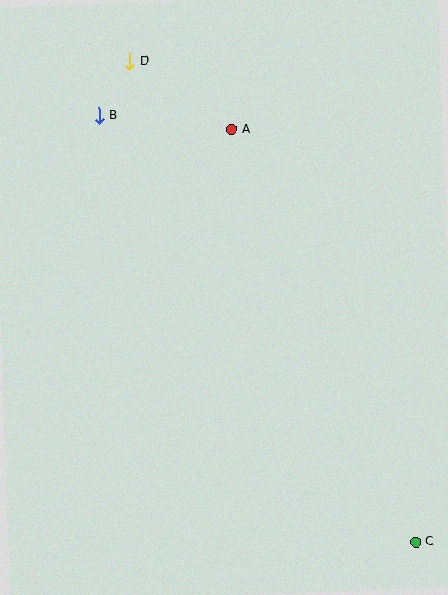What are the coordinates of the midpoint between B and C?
The midpoint between B and C is at (257, 329).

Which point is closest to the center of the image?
Point A at (232, 129) is closest to the center.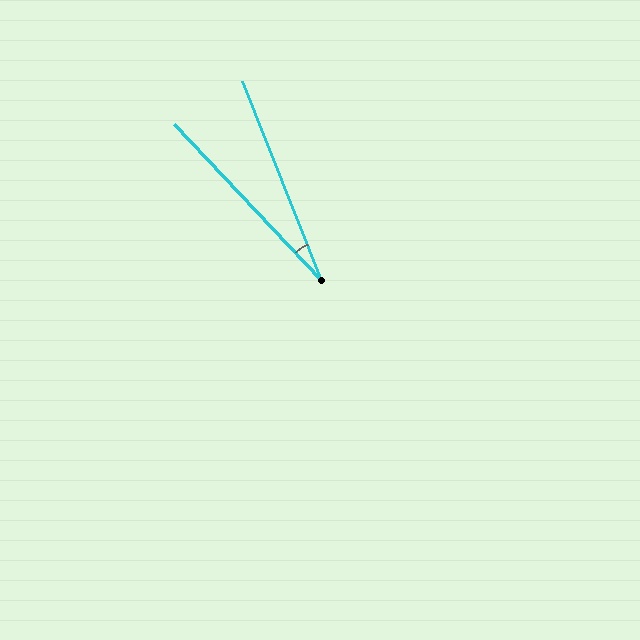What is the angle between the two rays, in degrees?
Approximately 22 degrees.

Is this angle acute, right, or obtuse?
It is acute.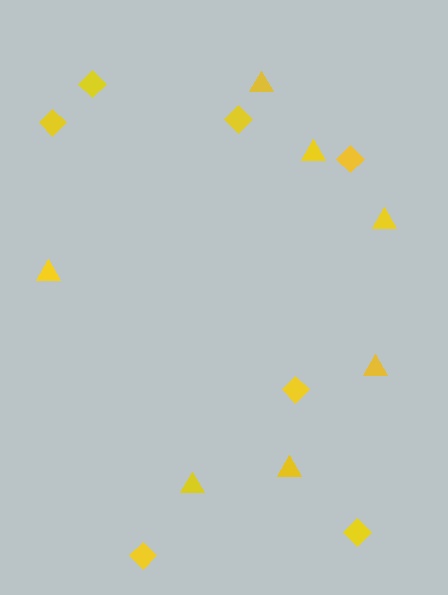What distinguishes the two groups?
There are 2 groups: one group of triangles (7) and one group of diamonds (7).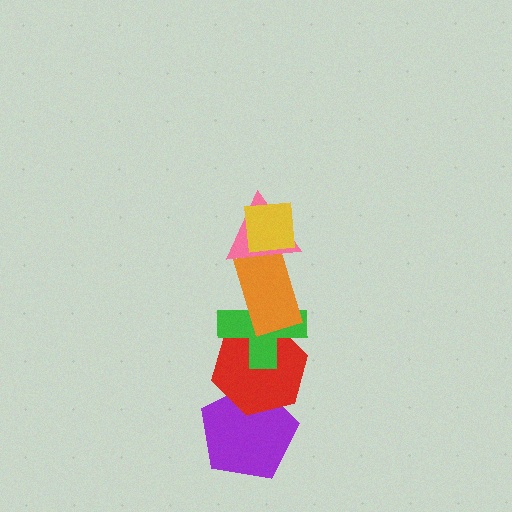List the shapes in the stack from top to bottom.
From top to bottom: the yellow square, the pink triangle, the orange rectangle, the green cross, the red hexagon, the purple pentagon.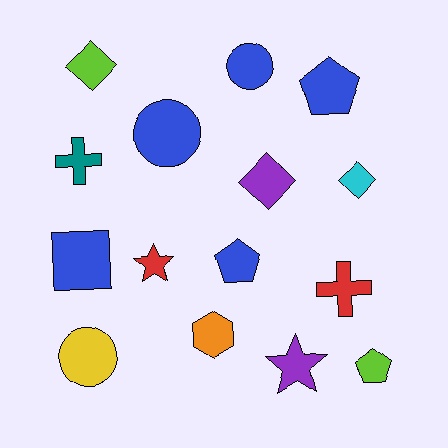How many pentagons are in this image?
There are 3 pentagons.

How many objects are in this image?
There are 15 objects.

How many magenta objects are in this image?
There are no magenta objects.